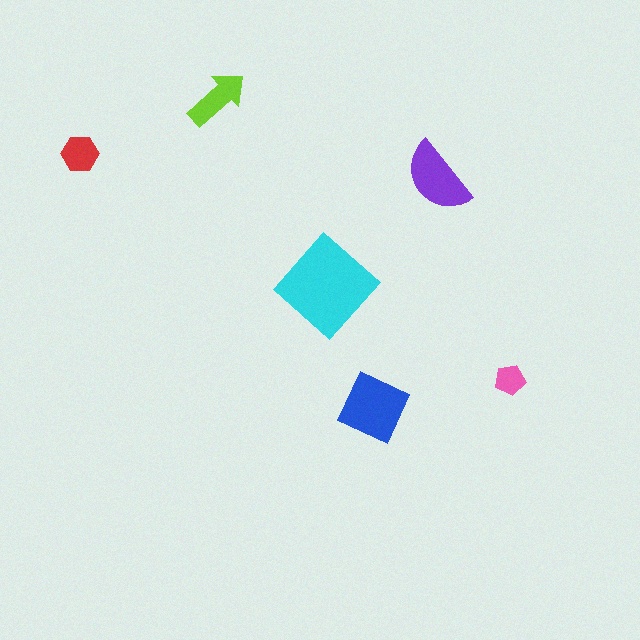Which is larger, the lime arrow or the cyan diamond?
The cyan diamond.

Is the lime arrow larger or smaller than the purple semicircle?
Smaller.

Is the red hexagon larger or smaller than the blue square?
Smaller.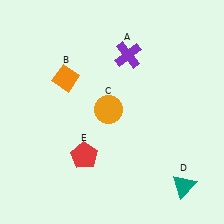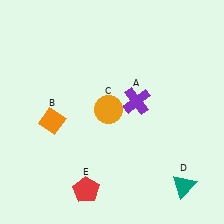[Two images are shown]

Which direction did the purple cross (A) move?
The purple cross (A) moved down.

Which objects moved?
The objects that moved are: the purple cross (A), the orange diamond (B), the red pentagon (E).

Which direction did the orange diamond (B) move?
The orange diamond (B) moved down.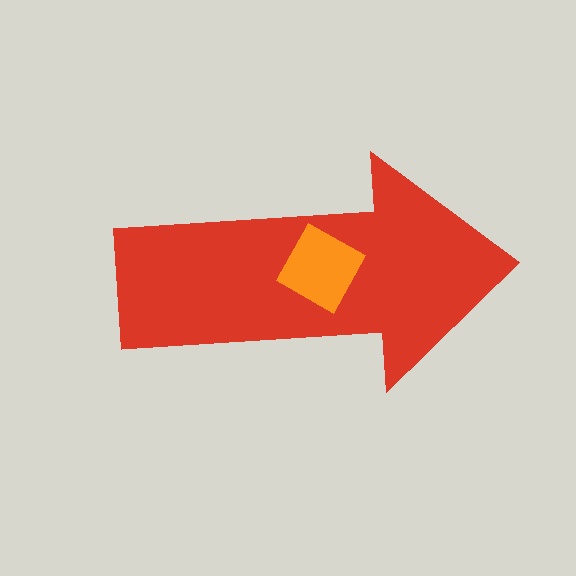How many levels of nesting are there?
2.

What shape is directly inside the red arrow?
The orange diamond.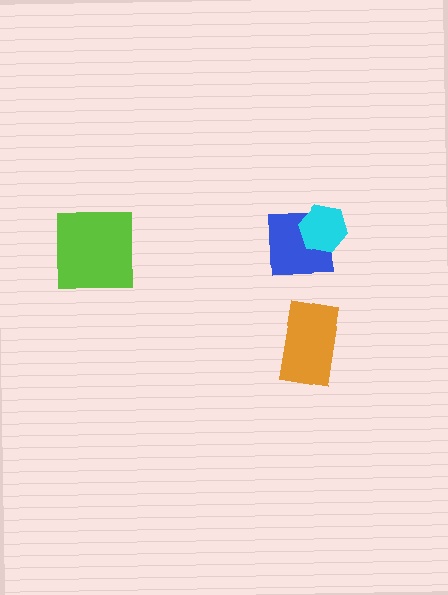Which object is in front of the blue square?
The cyan hexagon is in front of the blue square.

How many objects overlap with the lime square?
0 objects overlap with the lime square.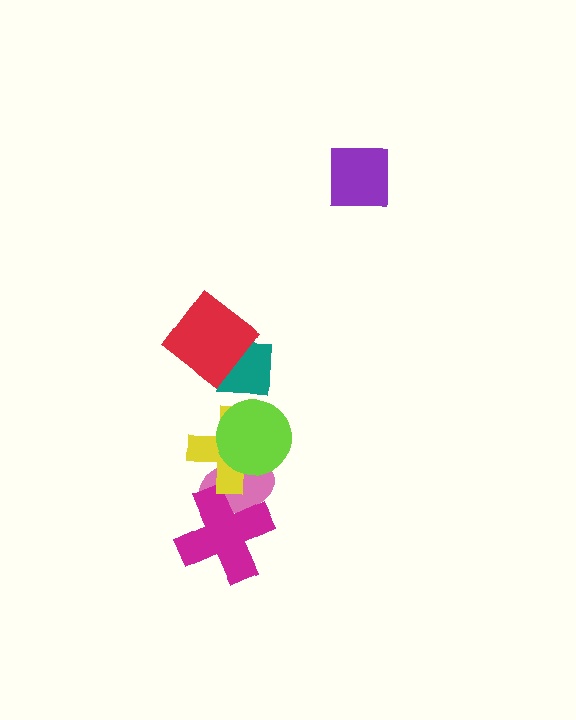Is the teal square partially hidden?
Yes, it is partially covered by another shape.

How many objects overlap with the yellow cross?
2 objects overlap with the yellow cross.